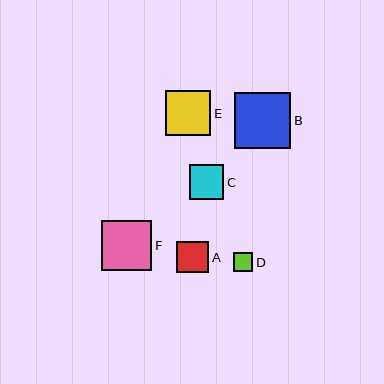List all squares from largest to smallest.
From largest to smallest: B, F, E, C, A, D.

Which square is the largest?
Square B is the largest with a size of approximately 56 pixels.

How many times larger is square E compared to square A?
Square E is approximately 1.4 times the size of square A.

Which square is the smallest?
Square D is the smallest with a size of approximately 19 pixels.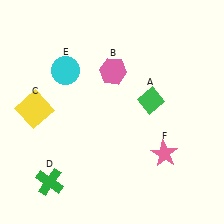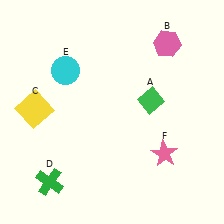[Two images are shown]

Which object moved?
The pink hexagon (B) moved right.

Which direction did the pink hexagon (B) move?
The pink hexagon (B) moved right.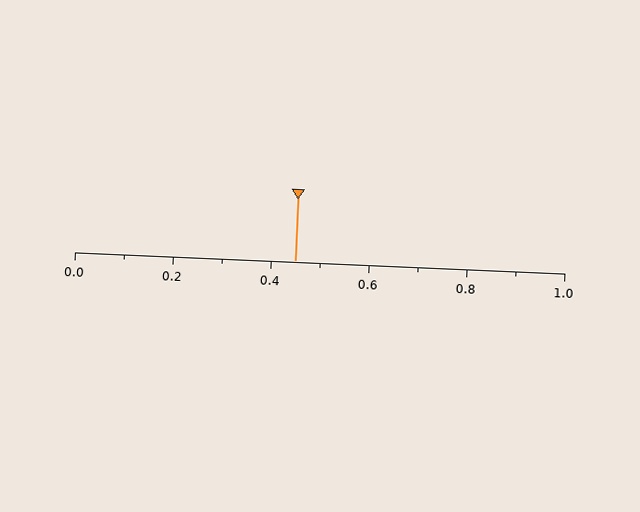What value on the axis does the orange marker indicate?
The marker indicates approximately 0.45.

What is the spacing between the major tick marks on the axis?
The major ticks are spaced 0.2 apart.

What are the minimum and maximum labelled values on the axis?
The axis runs from 0.0 to 1.0.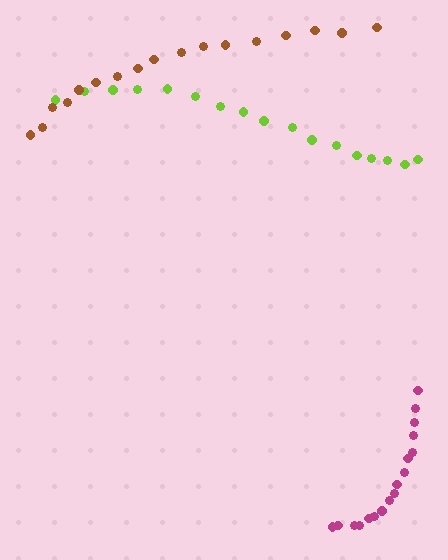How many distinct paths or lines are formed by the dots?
There are 3 distinct paths.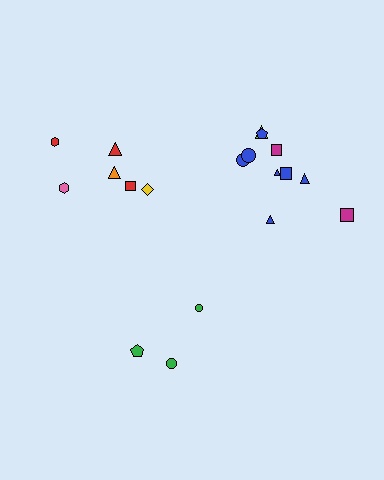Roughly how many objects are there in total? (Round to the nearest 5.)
Roughly 20 objects in total.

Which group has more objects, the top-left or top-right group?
The top-right group.